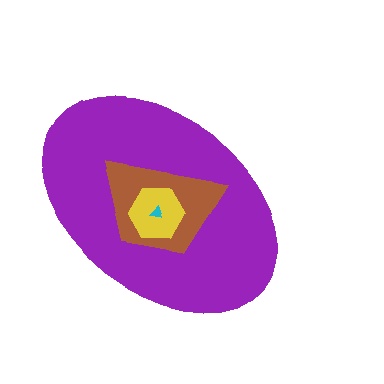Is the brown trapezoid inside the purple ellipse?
Yes.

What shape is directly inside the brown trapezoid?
The yellow hexagon.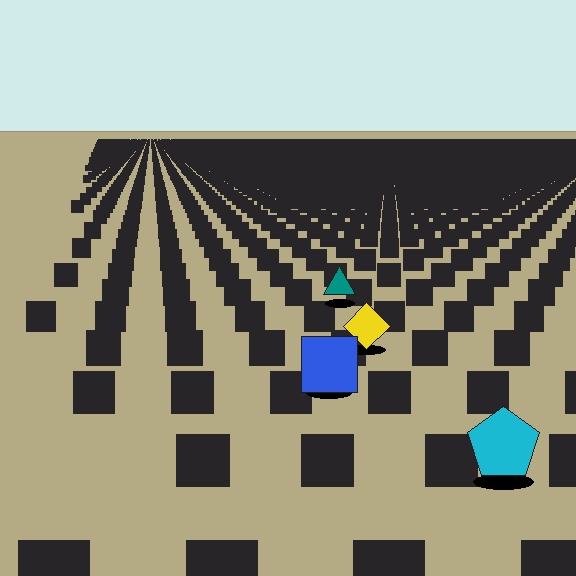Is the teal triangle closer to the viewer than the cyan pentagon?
No. The cyan pentagon is closer — you can tell from the texture gradient: the ground texture is coarser near it.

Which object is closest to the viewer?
The cyan pentagon is closest. The texture marks near it are larger and more spread out.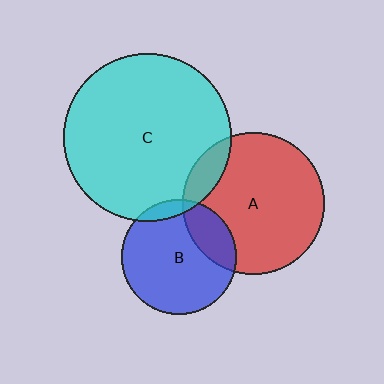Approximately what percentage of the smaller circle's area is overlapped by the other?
Approximately 20%.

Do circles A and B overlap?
Yes.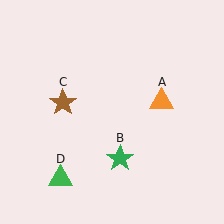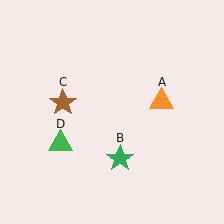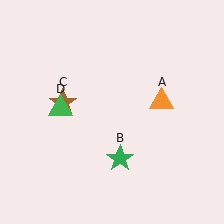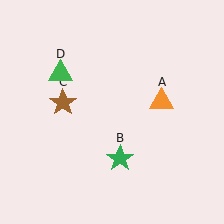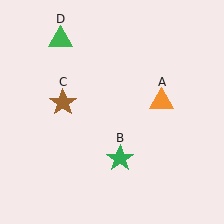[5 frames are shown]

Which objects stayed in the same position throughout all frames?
Orange triangle (object A) and green star (object B) and brown star (object C) remained stationary.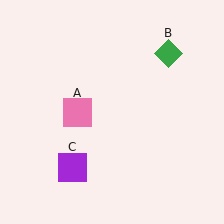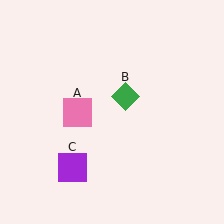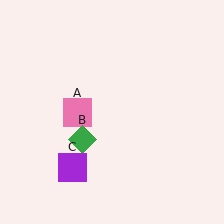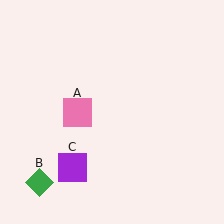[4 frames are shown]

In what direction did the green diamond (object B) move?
The green diamond (object B) moved down and to the left.